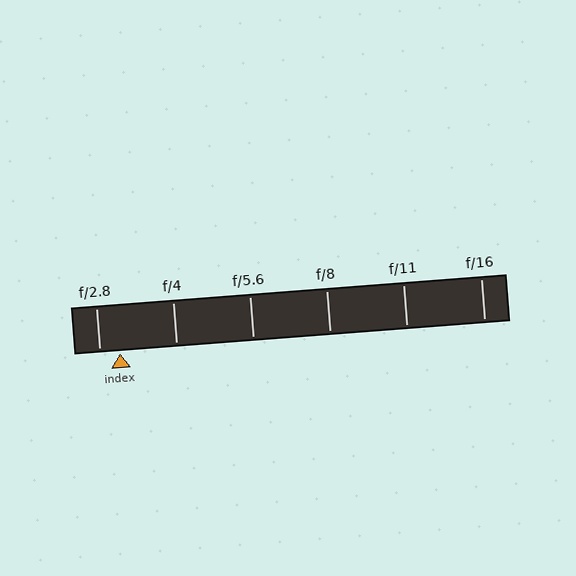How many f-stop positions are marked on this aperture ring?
There are 6 f-stop positions marked.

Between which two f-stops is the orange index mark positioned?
The index mark is between f/2.8 and f/4.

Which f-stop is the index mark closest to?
The index mark is closest to f/2.8.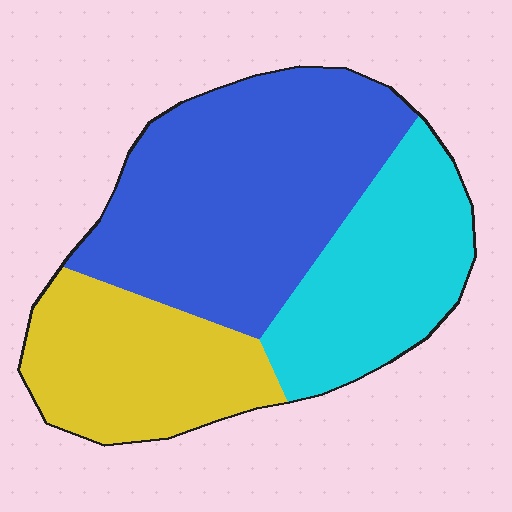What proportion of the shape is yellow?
Yellow takes up about one quarter (1/4) of the shape.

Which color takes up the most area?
Blue, at roughly 45%.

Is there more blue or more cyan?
Blue.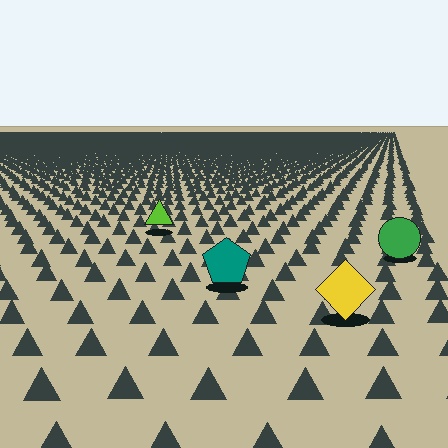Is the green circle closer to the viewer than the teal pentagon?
No. The teal pentagon is closer — you can tell from the texture gradient: the ground texture is coarser near it.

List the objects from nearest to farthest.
From nearest to farthest: the yellow diamond, the teal pentagon, the green circle, the lime triangle.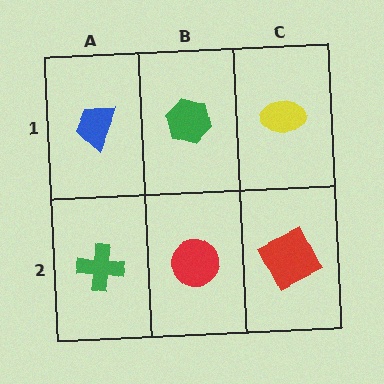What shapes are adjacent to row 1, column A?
A green cross (row 2, column A), a green hexagon (row 1, column B).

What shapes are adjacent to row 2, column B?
A green hexagon (row 1, column B), a green cross (row 2, column A), a red square (row 2, column C).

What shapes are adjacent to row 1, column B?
A red circle (row 2, column B), a blue trapezoid (row 1, column A), a yellow ellipse (row 1, column C).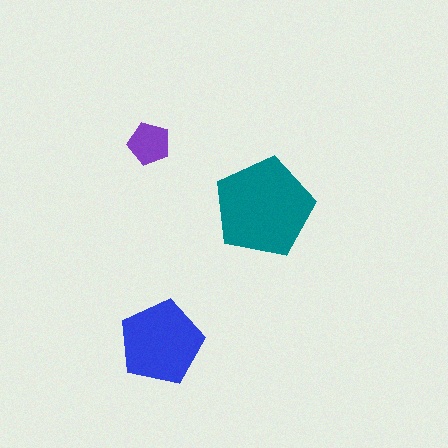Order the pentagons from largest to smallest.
the teal one, the blue one, the purple one.